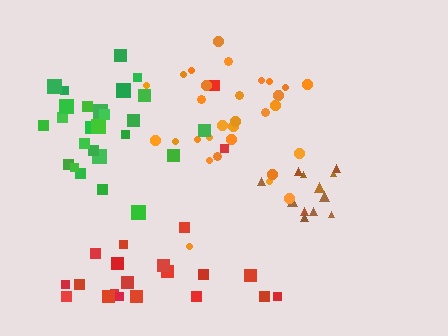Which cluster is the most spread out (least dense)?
Red.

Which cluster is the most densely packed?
Brown.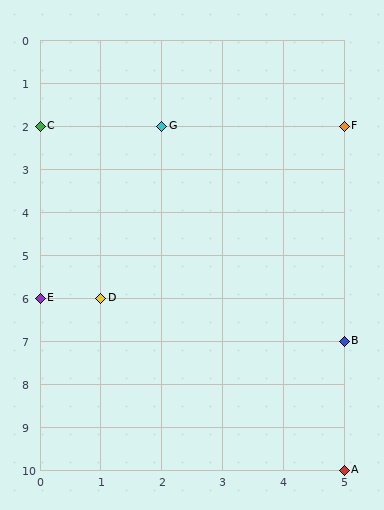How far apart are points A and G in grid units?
Points A and G are 3 columns and 8 rows apart (about 8.5 grid units diagonally).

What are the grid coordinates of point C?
Point C is at grid coordinates (0, 2).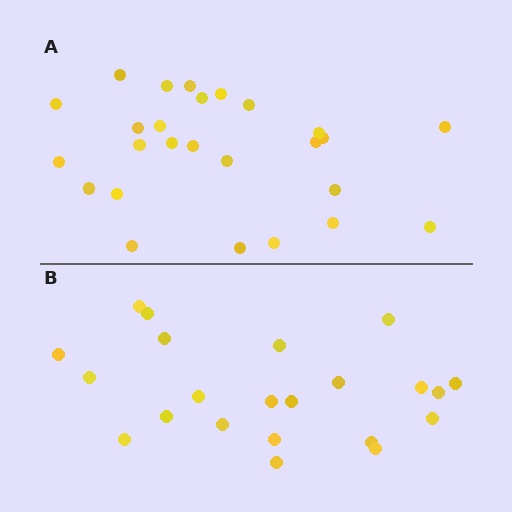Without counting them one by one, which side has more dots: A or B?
Region A (the top region) has more dots.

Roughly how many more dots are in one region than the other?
Region A has about 4 more dots than region B.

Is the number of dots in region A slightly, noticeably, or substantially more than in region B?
Region A has only slightly more — the two regions are fairly close. The ratio is roughly 1.2 to 1.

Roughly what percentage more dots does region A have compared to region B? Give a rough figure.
About 20% more.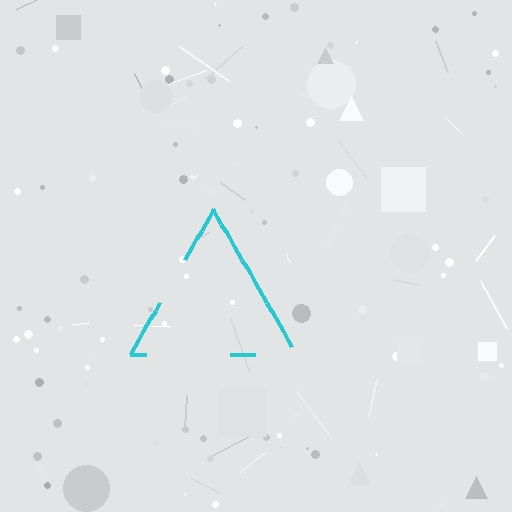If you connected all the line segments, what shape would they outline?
They would outline a triangle.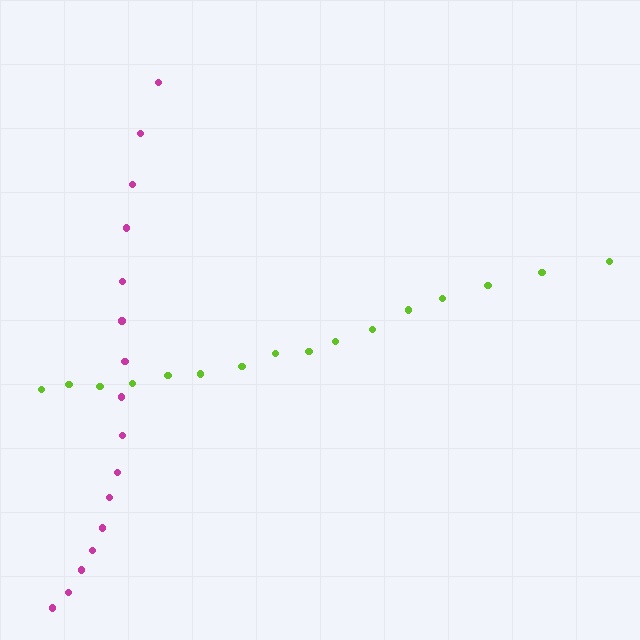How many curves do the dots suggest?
There are 2 distinct paths.